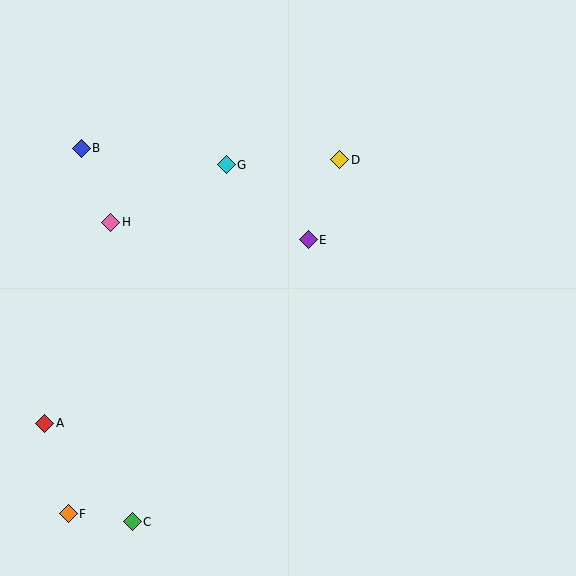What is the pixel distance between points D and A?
The distance between D and A is 396 pixels.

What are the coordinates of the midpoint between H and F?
The midpoint between H and F is at (90, 368).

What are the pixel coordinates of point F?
Point F is at (68, 514).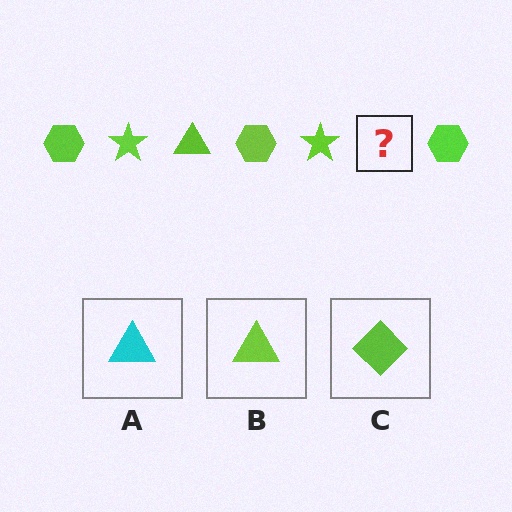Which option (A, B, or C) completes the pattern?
B.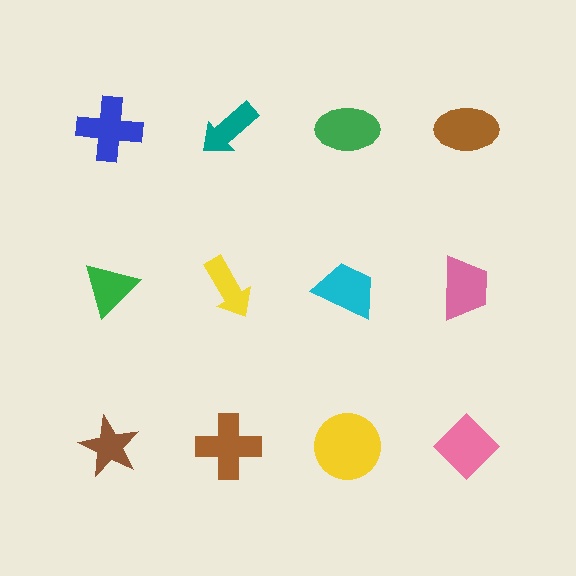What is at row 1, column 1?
A blue cross.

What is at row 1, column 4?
A brown ellipse.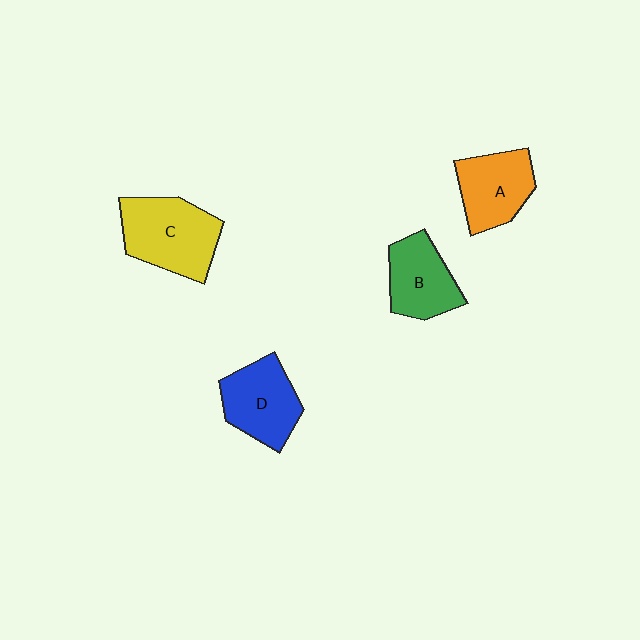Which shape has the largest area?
Shape C (yellow).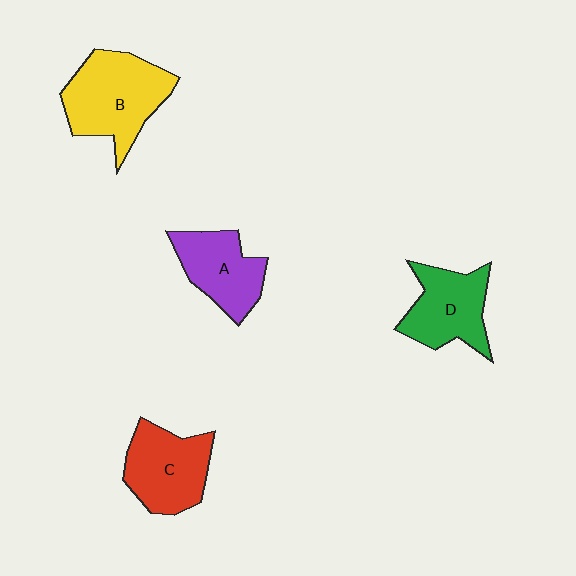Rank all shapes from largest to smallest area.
From largest to smallest: B (yellow), C (red), D (green), A (purple).